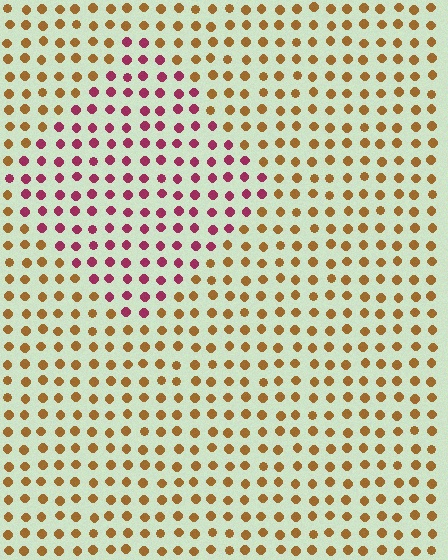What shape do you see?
I see a diamond.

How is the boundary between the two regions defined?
The boundary is defined purely by a slight shift in hue (about 58 degrees). Spacing, size, and orientation are identical on both sides.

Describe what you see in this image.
The image is filled with small brown elements in a uniform arrangement. A diamond-shaped region is visible where the elements are tinted to a slightly different hue, forming a subtle color boundary.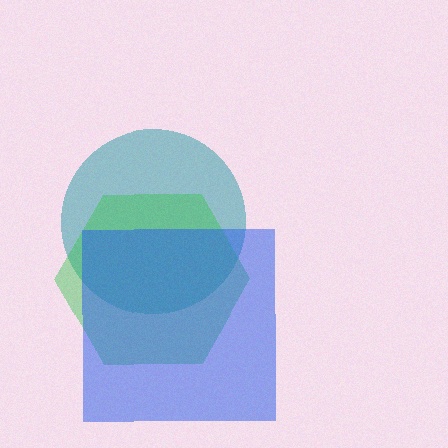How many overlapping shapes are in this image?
There are 3 overlapping shapes in the image.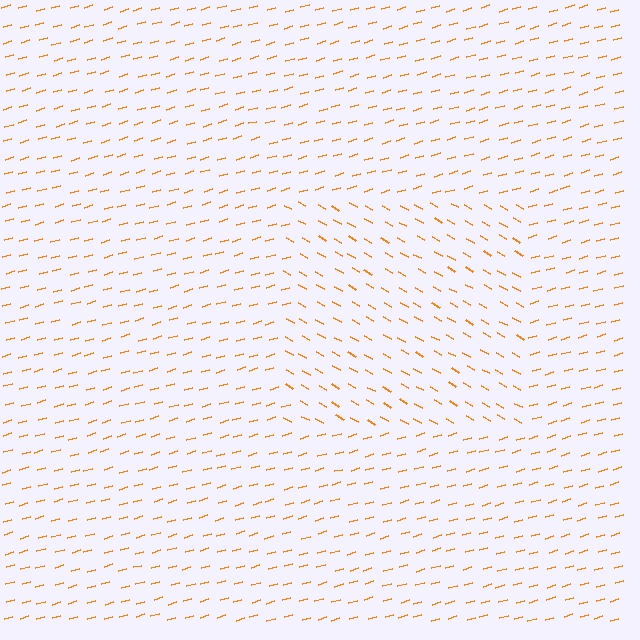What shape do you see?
I see a rectangle.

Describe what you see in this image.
The image is filled with small orange line segments. A rectangle region in the image has lines oriented differently from the surrounding lines, creating a visible texture boundary.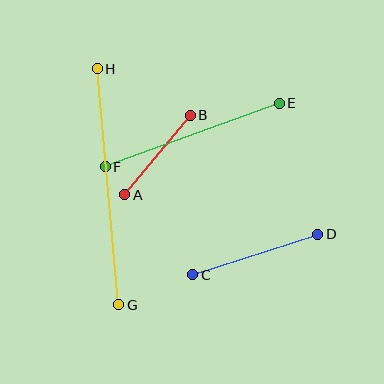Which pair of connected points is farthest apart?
Points G and H are farthest apart.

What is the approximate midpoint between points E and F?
The midpoint is at approximately (192, 135) pixels.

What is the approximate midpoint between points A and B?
The midpoint is at approximately (158, 155) pixels.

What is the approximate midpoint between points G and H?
The midpoint is at approximately (108, 187) pixels.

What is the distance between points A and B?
The distance is approximately 103 pixels.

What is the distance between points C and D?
The distance is approximately 132 pixels.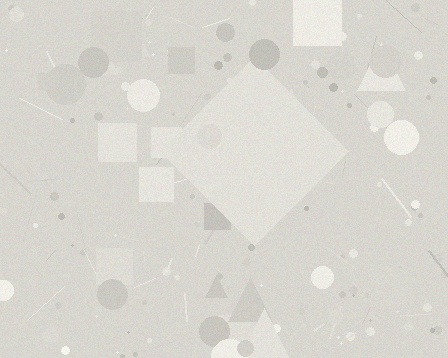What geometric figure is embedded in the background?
A diamond is embedded in the background.